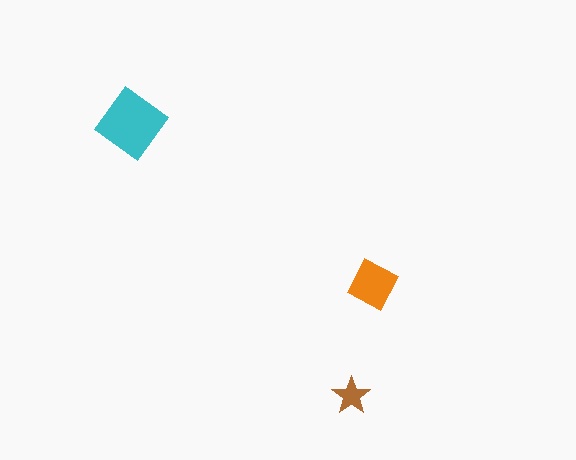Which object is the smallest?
The brown star.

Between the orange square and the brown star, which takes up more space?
The orange square.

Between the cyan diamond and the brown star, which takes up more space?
The cyan diamond.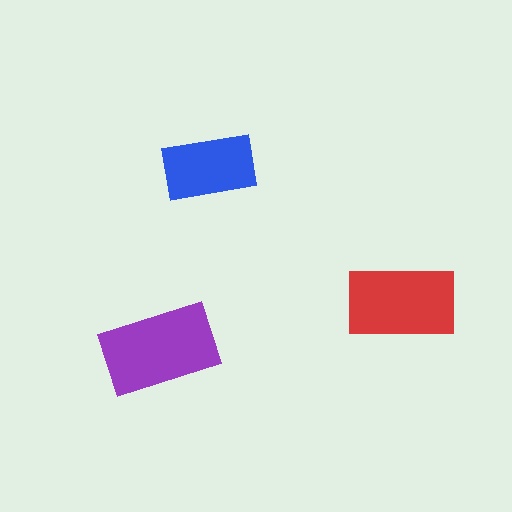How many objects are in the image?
There are 3 objects in the image.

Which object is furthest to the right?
The red rectangle is rightmost.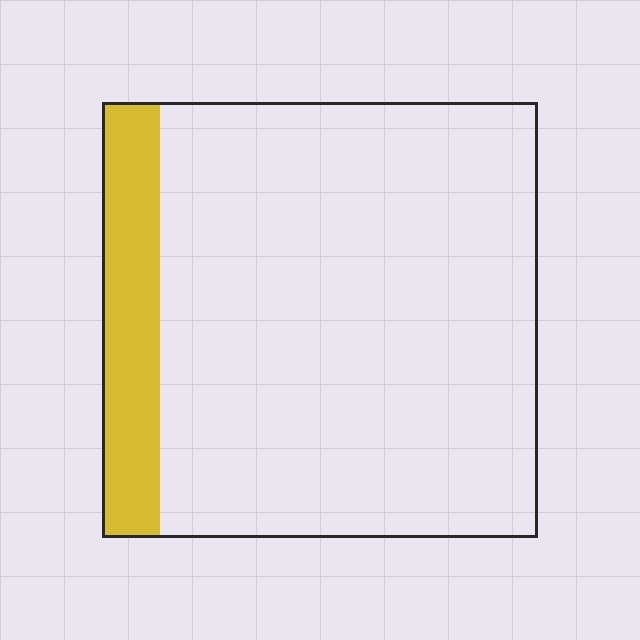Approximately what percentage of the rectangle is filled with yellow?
Approximately 15%.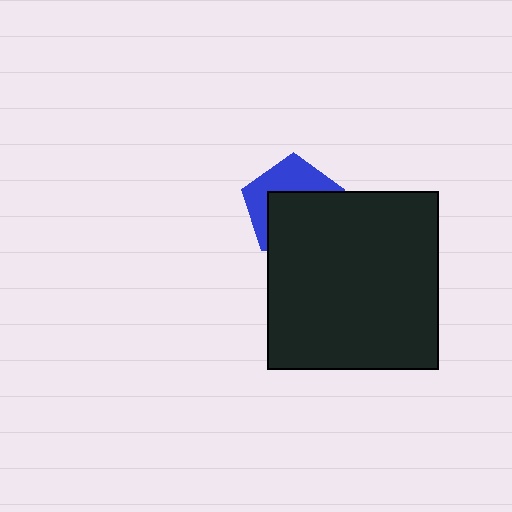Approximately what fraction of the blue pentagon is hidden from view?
Roughly 57% of the blue pentagon is hidden behind the black rectangle.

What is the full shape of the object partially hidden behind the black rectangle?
The partially hidden object is a blue pentagon.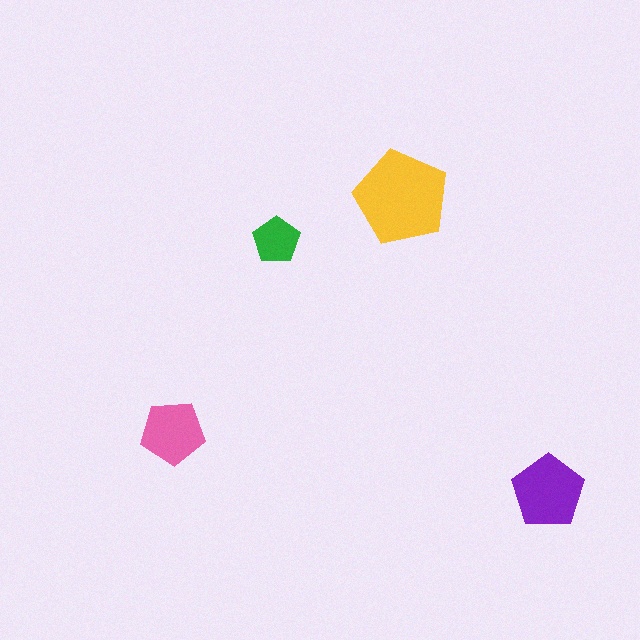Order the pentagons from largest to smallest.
the yellow one, the purple one, the pink one, the green one.